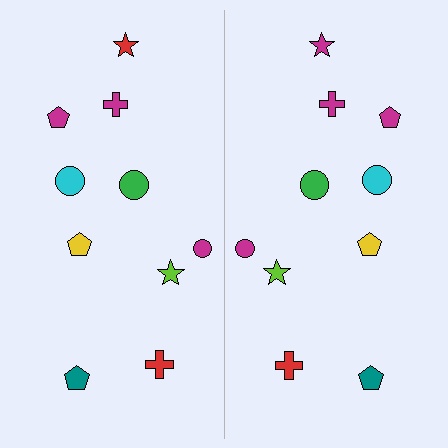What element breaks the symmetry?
The magenta star on the right side breaks the symmetry — its mirror counterpart is red.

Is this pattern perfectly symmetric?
No, the pattern is not perfectly symmetric. The magenta star on the right side breaks the symmetry — its mirror counterpart is red.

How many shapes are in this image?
There are 20 shapes in this image.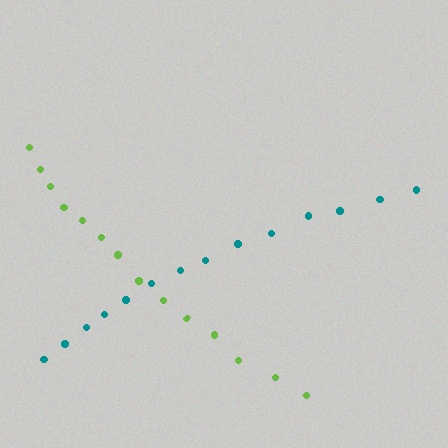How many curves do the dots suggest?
There are 2 distinct paths.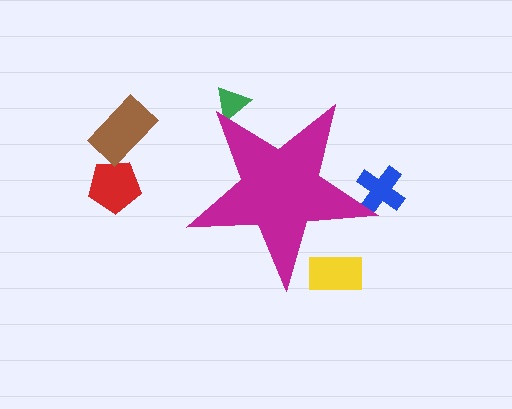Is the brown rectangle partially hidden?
No, the brown rectangle is fully visible.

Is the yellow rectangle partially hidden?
Yes, the yellow rectangle is partially hidden behind the magenta star.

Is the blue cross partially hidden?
Yes, the blue cross is partially hidden behind the magenta star.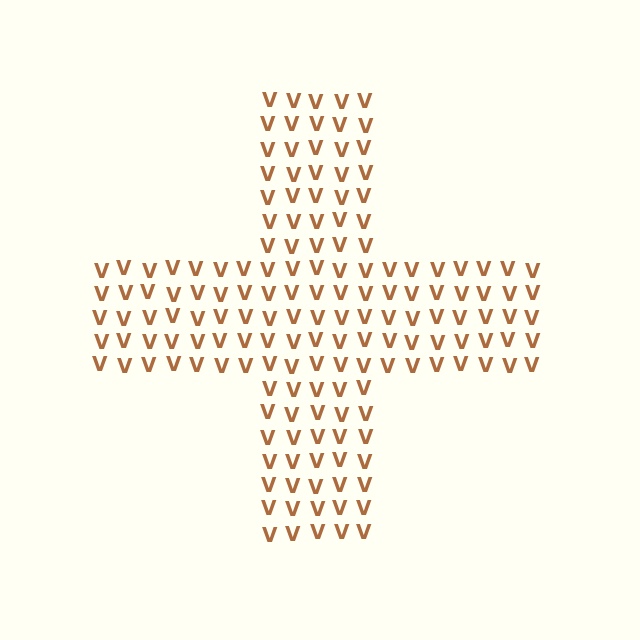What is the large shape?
The large shape is a cross.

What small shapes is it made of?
It is made of small letter V's.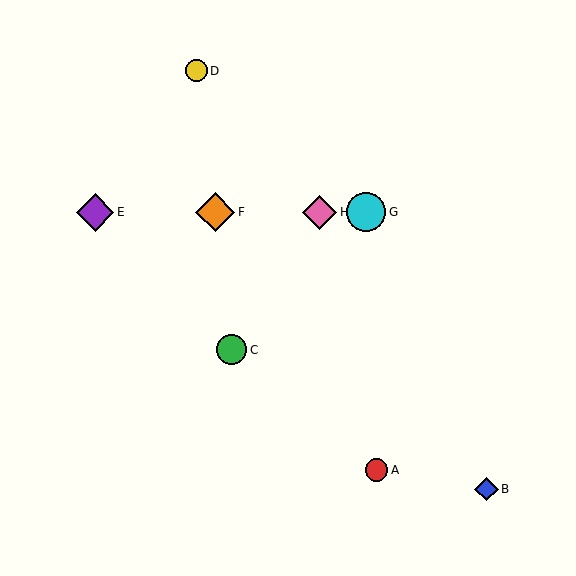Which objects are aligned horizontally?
Objects E, F, G, H are aligned horizontally.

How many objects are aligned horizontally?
4 objects (E, F, G, H) are aligned horizontally.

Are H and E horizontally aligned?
Yes, both are at y≈212.